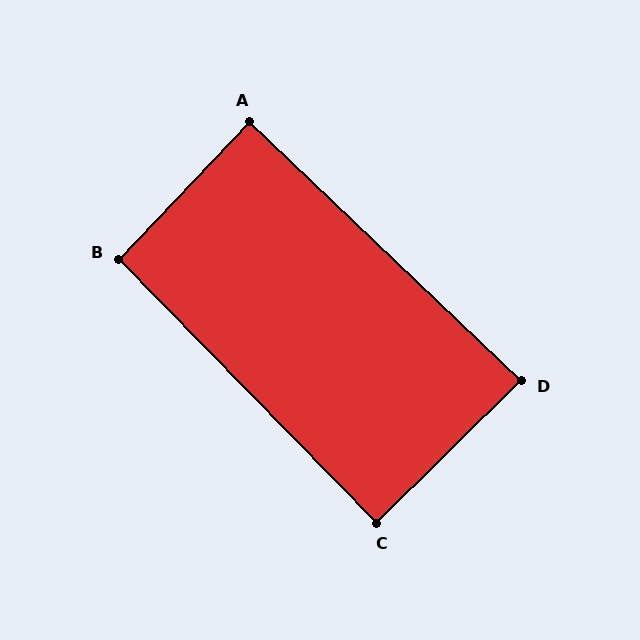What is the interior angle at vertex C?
Approximately 90 degrees (approximately right).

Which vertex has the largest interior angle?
B, at approximately 92 degrees.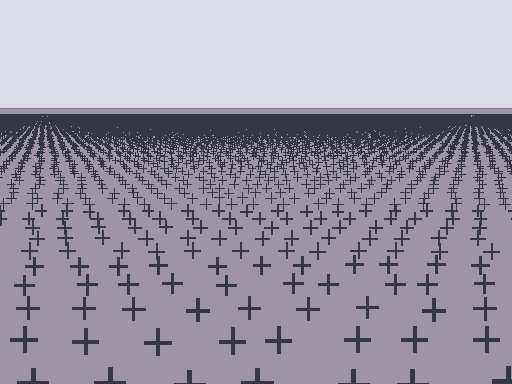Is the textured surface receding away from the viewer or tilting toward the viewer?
The surface is receding away from the viewer. Texture elements get smaller and denser toward the top.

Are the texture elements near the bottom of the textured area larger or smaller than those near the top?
Larger. Near the bottom, elements are closer to the viewer and appear at a bigger on-screen size.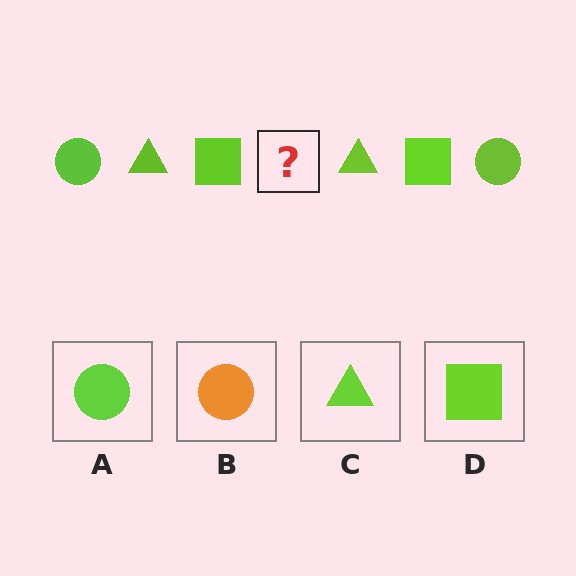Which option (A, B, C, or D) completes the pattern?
A.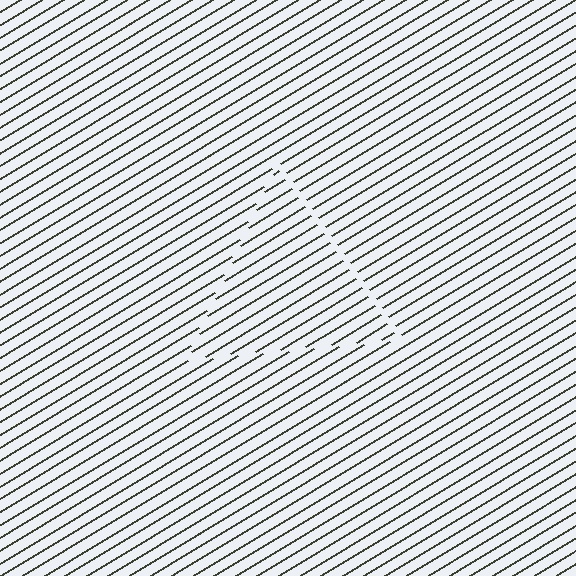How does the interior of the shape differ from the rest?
The interior of the shape contains the same grating, shifted by half a period — the contour is defined by the phase discontinuity where line-ends from the inner and outer gratings abut.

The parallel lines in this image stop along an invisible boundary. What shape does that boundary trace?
An illusory triangle. The interior of the shape contains the same grating, shifted by half a period — the contour is defined by the phase discontinuity where line-ends from the inner and outer gratings abut.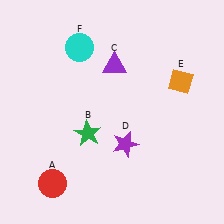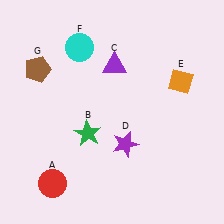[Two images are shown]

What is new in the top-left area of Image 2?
A brown pentagon (G) was added in the top-left area of Image 2.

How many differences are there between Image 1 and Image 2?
There is 1 difference between the two images.